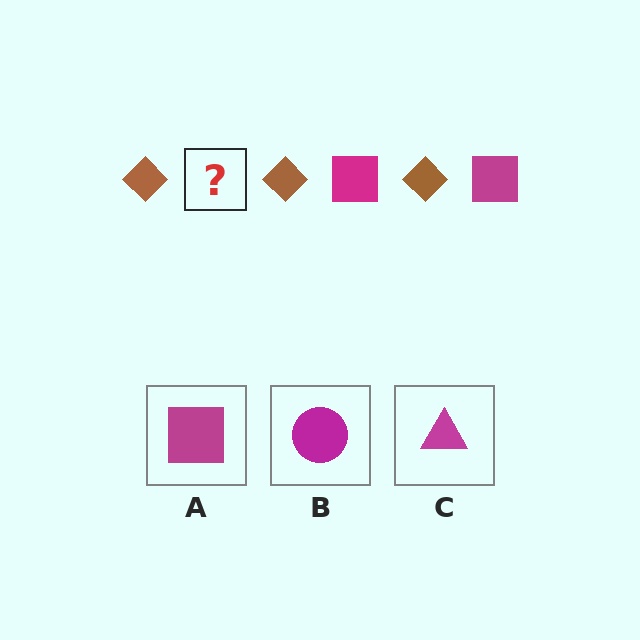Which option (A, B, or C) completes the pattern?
A.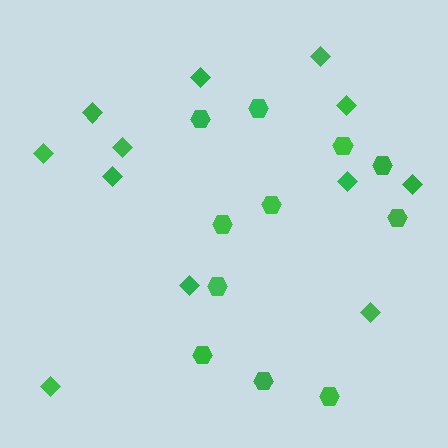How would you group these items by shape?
There are 2 groups: one group of diamonds (12) and one group of hexagons (11).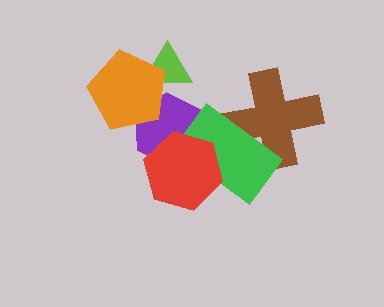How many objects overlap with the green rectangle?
3 objects overlap with the green rectangle.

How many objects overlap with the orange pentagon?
2 objects overlap with the orange pentagon.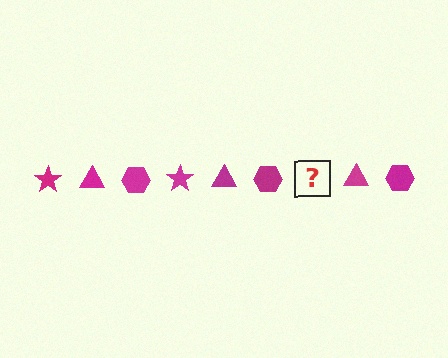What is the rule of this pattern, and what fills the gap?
The rule is that the pattern cycles through star, triangle, hexagon shapes in magenta. The gap should be filled with a magenta star.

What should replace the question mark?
The question mark should be replaced with a magenta star.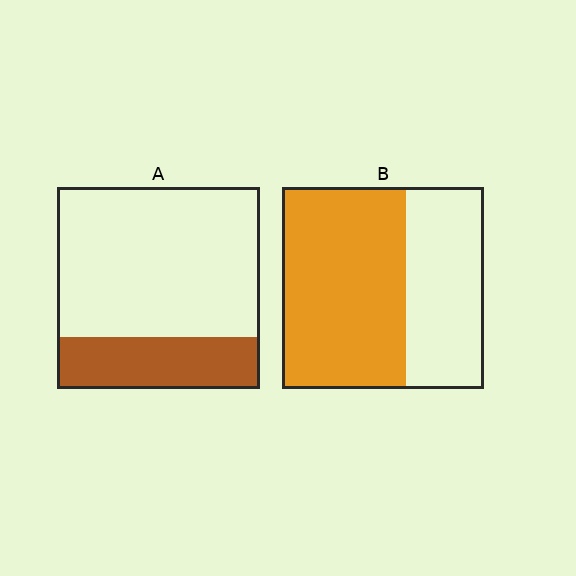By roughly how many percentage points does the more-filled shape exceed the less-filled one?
By roughly 35 percentage points (B over A).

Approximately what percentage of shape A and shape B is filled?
A is approximately 25% and B is approximately 60%.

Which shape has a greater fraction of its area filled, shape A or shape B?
Shape B.